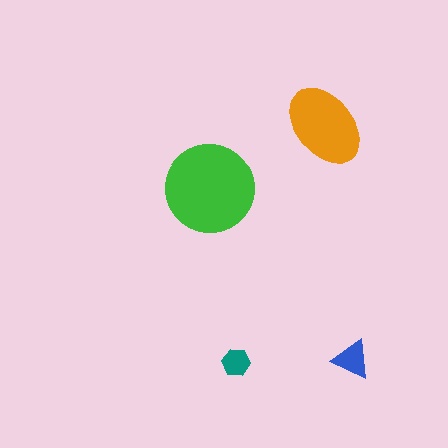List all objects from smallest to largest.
The teal hexagon, the blue triangle, the orange ellipse, the green circle.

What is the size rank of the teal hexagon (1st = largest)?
4th.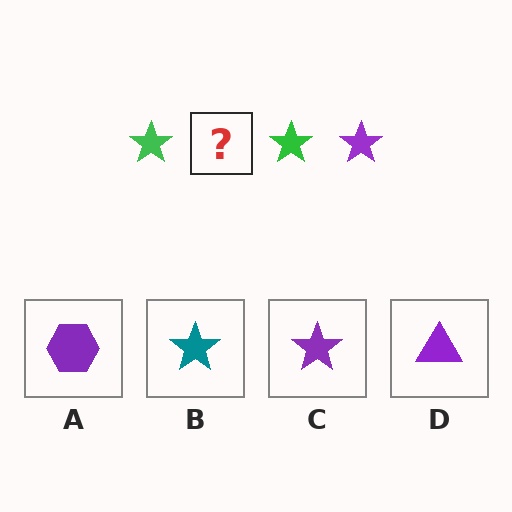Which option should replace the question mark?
Option C.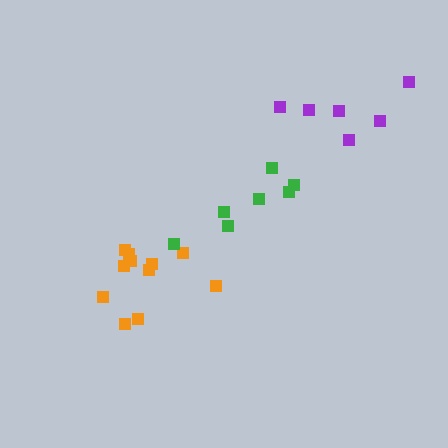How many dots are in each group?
Group 1: 11 dots, Group 2: 6 dots, Group 3: 7 dots (24 total).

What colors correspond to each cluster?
The clusters are colored: orange, purple, green.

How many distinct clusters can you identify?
There are 3 distinct clusters.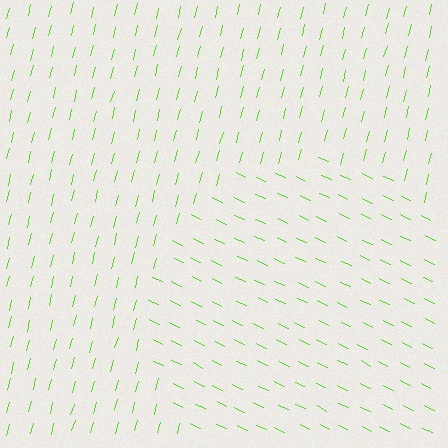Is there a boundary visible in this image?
Yes, there is a texture boundary formed by a change in line orientation.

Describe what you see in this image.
The image is filled with small lime line segments. A circle region in the image has lines oriented differently from the surrounding lines, creating a visible texture boundary.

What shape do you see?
I see a circle.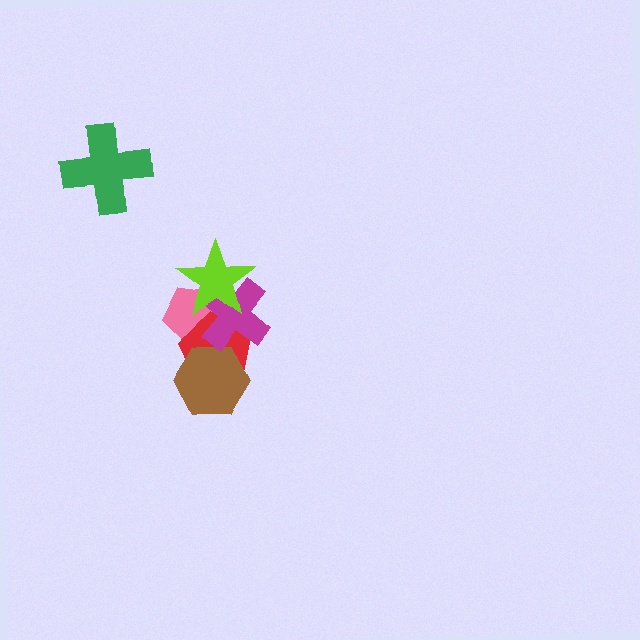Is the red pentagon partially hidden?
Yes, it is partially covered by another shape.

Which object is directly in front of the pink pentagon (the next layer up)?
The red pentagon is directly in front of the pink pentagon.